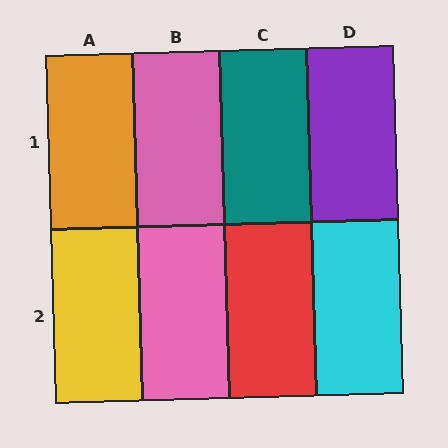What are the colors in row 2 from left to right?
Yellow, pink, red, cyan.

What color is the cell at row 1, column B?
Pink.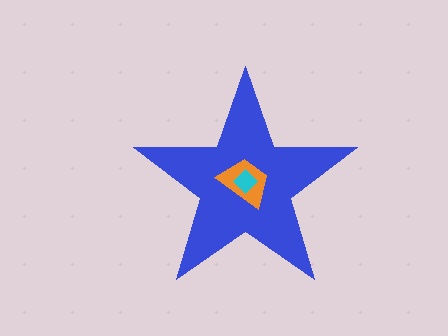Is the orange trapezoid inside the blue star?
Yes.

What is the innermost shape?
The cyan diamond.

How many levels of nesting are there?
3.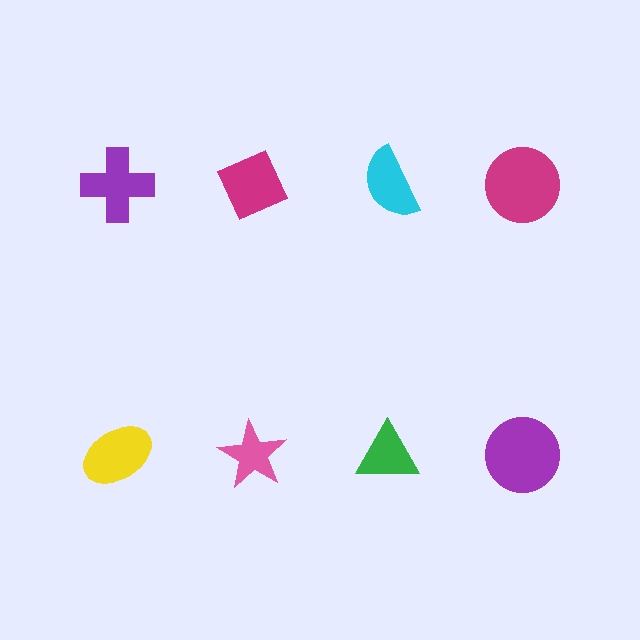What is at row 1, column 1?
A purple cross.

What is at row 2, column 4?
A purple circle.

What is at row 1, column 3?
A cyan semicircle.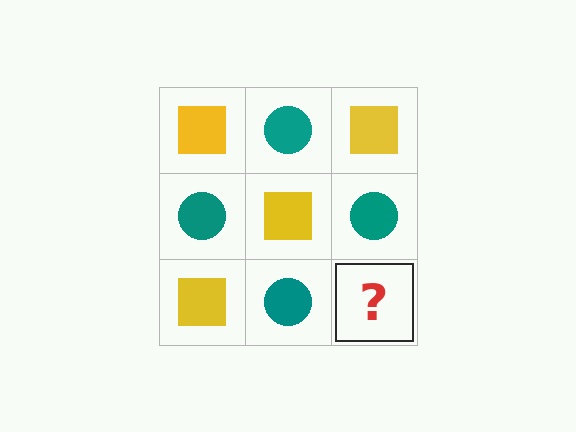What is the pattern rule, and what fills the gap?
The rule is that it alternates yellow square and teal circle in a checkerboard pattern. The gap should be filled with a yellow square.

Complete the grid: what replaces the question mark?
The question mark should be replaced with a yellow square.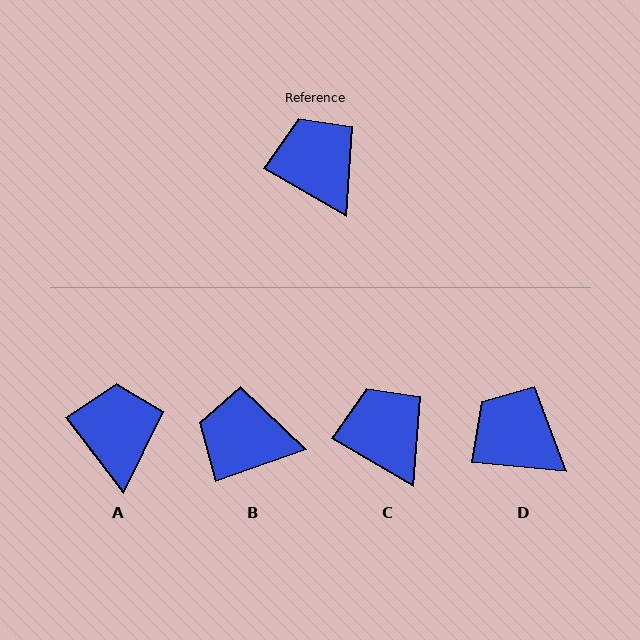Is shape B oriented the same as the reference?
No, it is off by about 50 degrees.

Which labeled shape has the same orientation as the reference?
C.